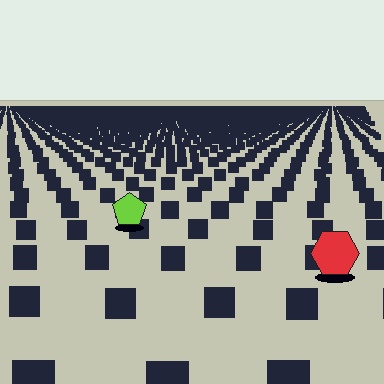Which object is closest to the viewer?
The red hexagon is closest. The texture marks near it are larger and more spread out.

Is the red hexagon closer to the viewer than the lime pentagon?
Yes. The red hexagon is closer — you can tell from the texture gradient: the ground texture is coarser near it.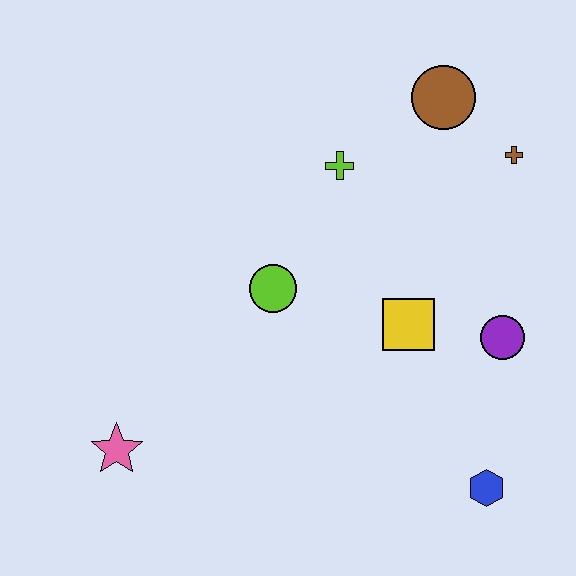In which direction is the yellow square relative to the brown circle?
The yellow square is below the brown circle.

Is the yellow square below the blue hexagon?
No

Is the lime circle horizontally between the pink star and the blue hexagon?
Yes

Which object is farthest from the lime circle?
The blue hexagon is farthest from the lime circle.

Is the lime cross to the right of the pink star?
Yes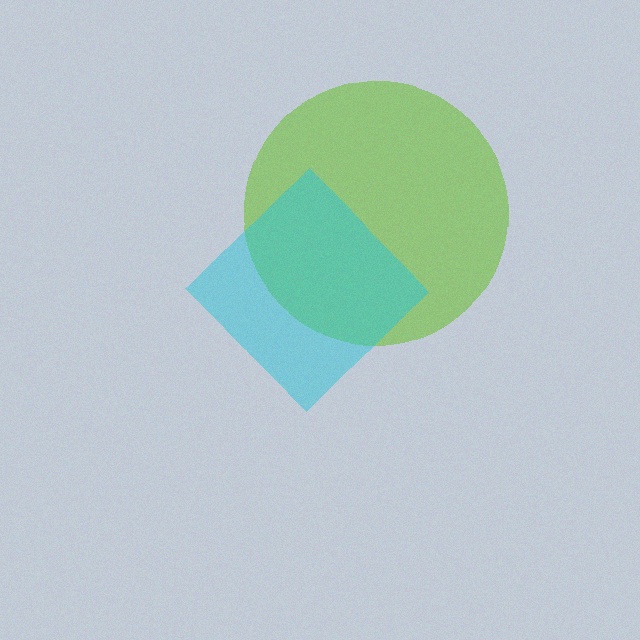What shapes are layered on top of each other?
The layered shapes are: a lime circle, a cyan diamond.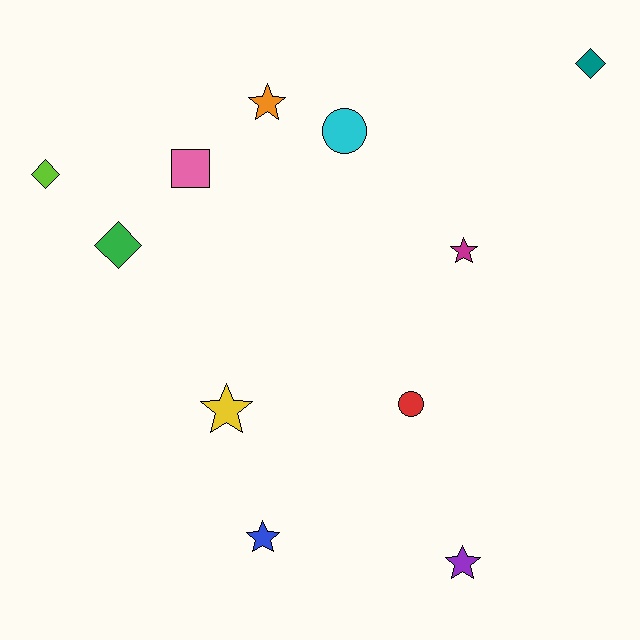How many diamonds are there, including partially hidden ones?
There are 3 diamonds.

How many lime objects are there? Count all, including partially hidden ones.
There is 1 lime object.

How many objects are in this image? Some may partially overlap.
There are 11 objects.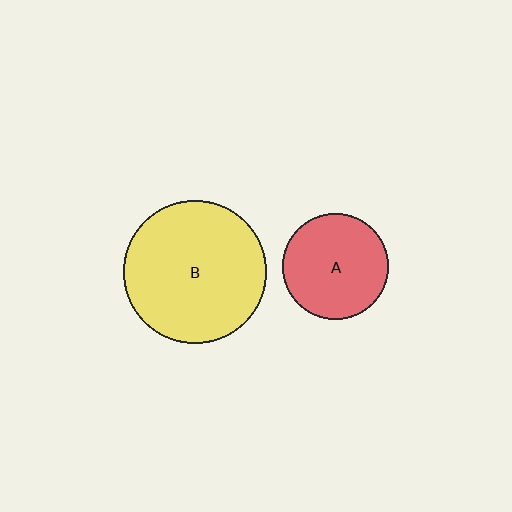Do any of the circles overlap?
No, none of the circles overlap.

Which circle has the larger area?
Circle B (yellow).